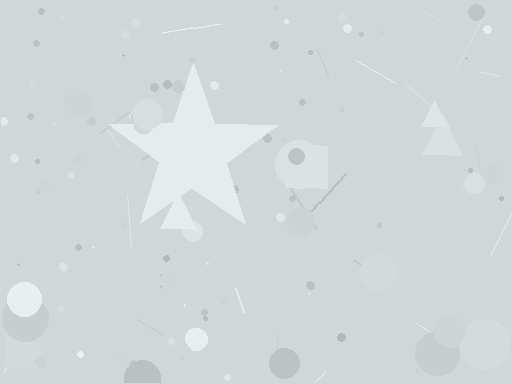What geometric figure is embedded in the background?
A star is embedded in the background.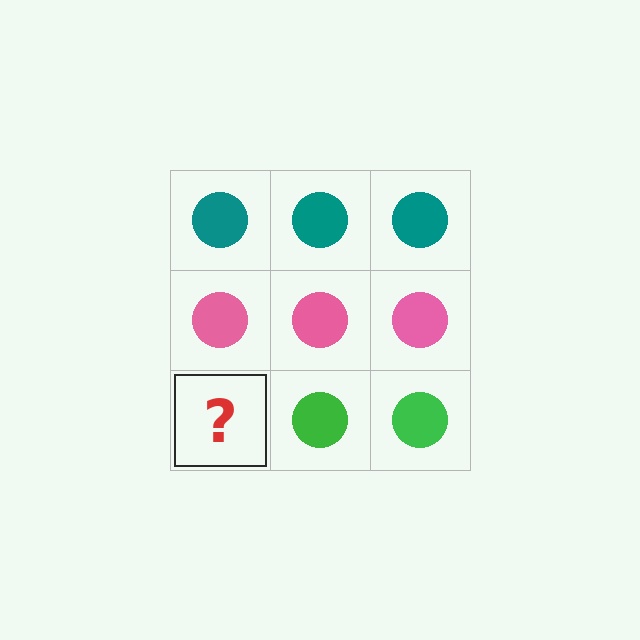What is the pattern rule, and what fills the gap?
The rule is that each row has a consistent color. The gap should be filled with a green circle.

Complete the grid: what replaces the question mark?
The question mark should be replaced with a green circle.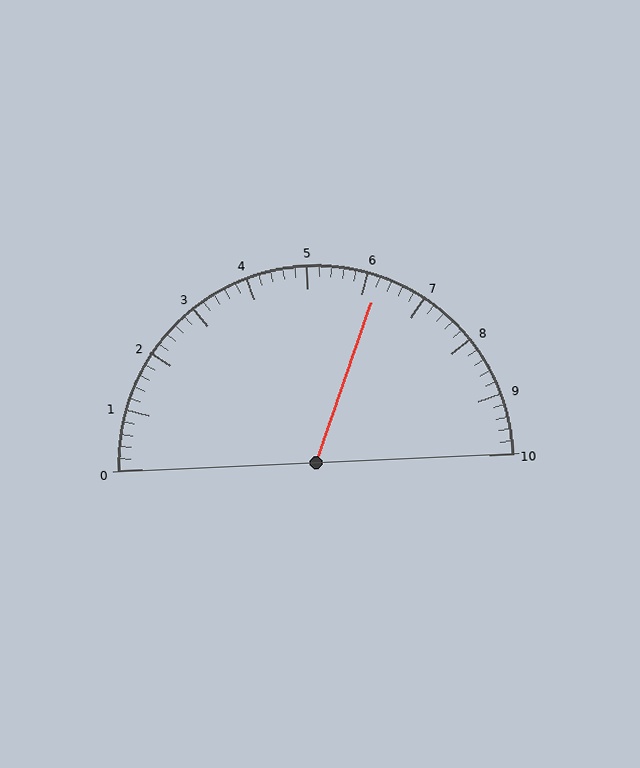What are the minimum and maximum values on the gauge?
The gauge ranges from 0 to 10.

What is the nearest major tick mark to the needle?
The nearest major tick mark is 6.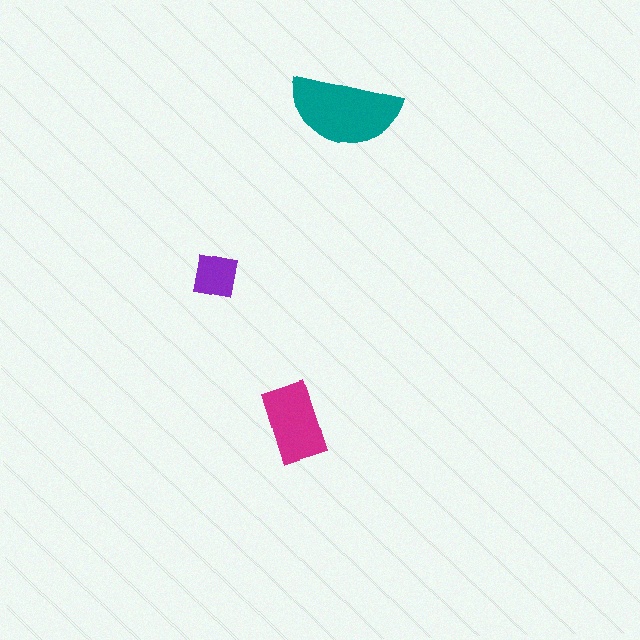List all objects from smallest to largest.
The purple square, the magenta rectangle, the teal semicircle.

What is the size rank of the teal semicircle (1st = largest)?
1st.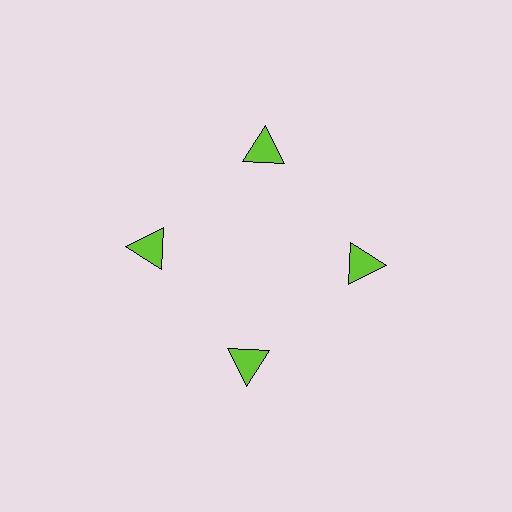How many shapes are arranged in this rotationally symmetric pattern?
There are 4 shapes, arranged in 4 groups of 1.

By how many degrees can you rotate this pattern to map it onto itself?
The pattern maps onto itself every 90 degrees of rotation.